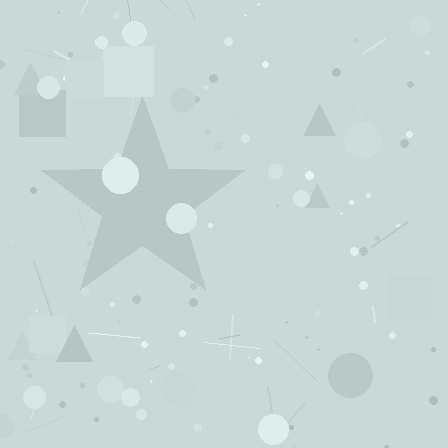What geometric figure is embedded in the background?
A star is embedded in the background.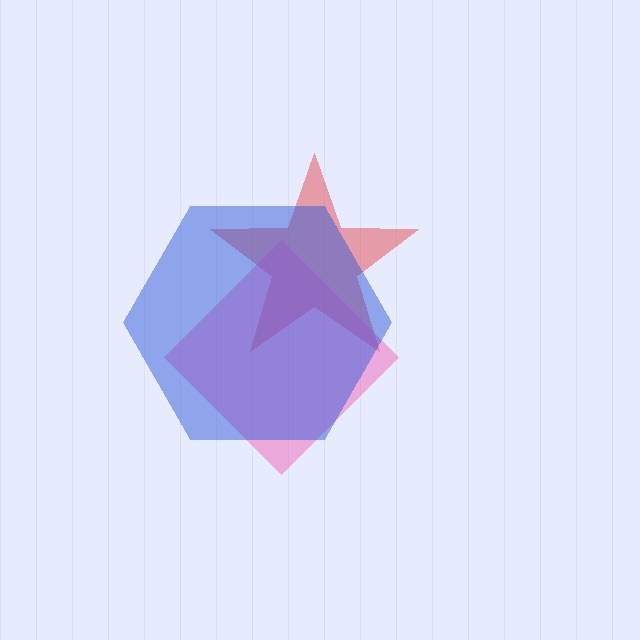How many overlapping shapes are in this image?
There are 3 overlapping shapes in the image.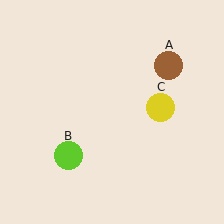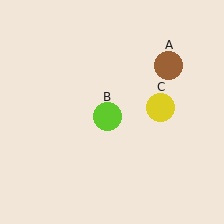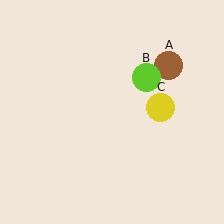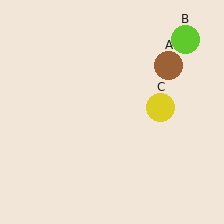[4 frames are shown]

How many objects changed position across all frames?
1 object changed position: lime circle (object B).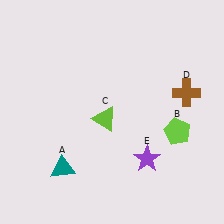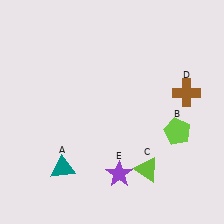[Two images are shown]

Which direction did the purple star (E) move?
The purple star (E) moved left.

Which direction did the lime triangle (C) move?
The lime triangle (C) moved down.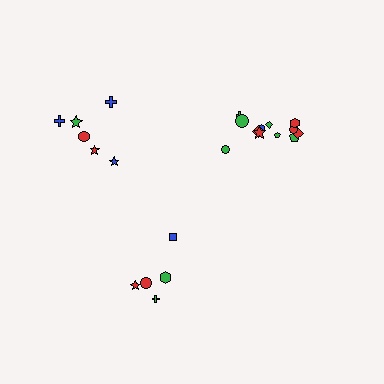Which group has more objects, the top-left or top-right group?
The top-right group.